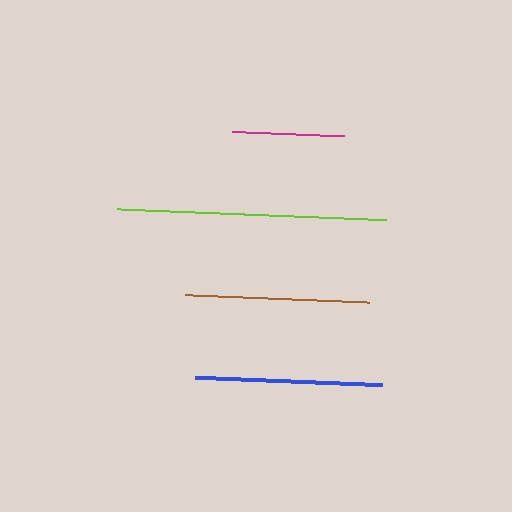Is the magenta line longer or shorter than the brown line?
The brown line is longer than the magenta line.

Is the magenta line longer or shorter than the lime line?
The lime line is longer than the magenta line.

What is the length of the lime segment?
The lime segment is approximately 269 pixels long.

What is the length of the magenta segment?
The magenta segment is approximately 112 pixels long.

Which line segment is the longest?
The lime line is the longest at approximately 269 pixels.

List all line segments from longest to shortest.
From longest to shortest: lime, blue, brown, magenta.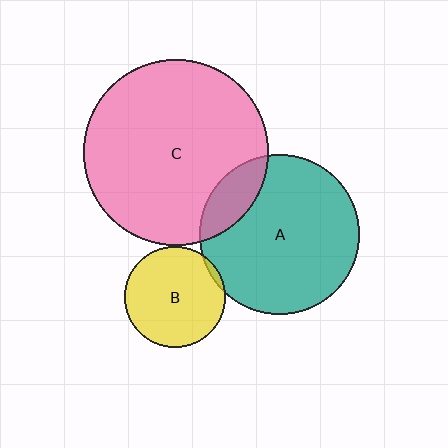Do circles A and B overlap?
Yes.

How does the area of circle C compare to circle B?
Approximately 3.4 times.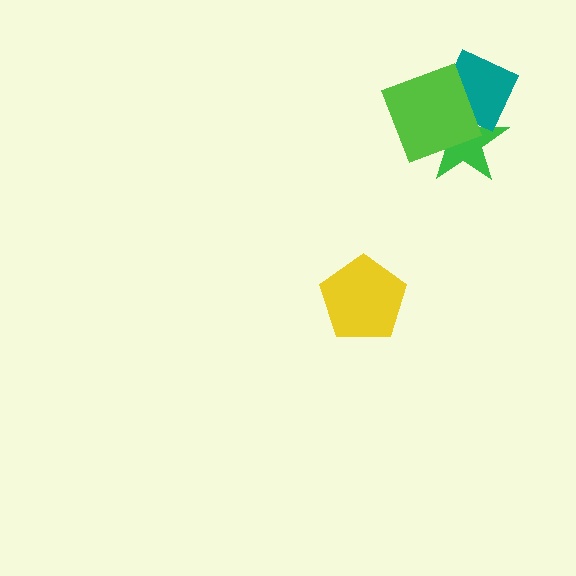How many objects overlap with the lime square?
2 objects overlap with the lime square.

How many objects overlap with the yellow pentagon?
0 objects overlap with the yellow pentagon.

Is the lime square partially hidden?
No, no other shape covers it.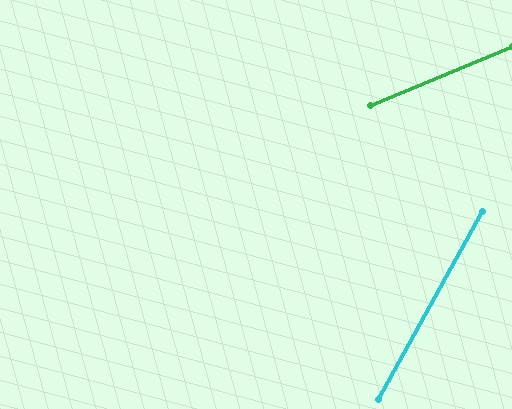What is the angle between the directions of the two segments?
Approximately 39 degrees.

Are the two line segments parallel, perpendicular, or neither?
Neither parallel nor perpendicular — they differ by about 39°.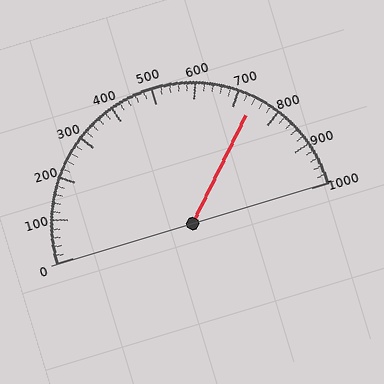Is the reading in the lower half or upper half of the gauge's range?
The reading is in the upper half of the range (0 to 1000).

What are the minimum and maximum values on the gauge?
The gauge ranges from 0 to 1000.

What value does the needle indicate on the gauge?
The needle indicates approximately 740.